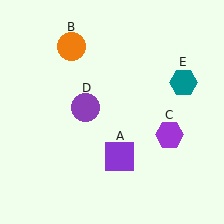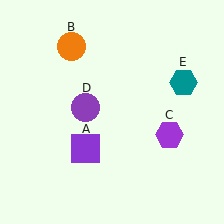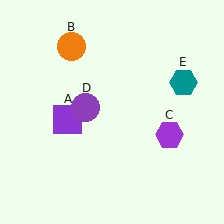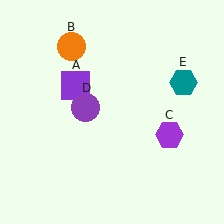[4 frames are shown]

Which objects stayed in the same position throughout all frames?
Orange circle (object B) and purple hexagon (object C) and purple circle (object D) and teal hexagon (object E) remained stationary.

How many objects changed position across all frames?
1 object changed position: purple square (object A).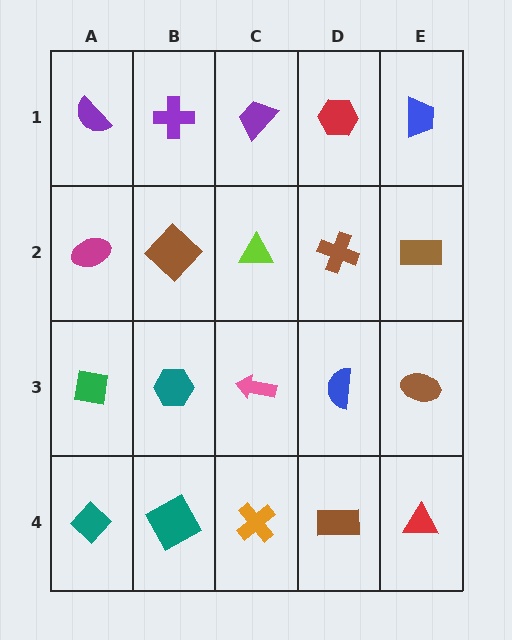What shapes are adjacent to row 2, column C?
A purple trapezoid (row 1, column C), a pink arrow (row 3, column C), a brown diamond (row 2, column B), a brown cross (row 2, column D).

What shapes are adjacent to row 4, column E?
A brown ellipse (row 3, column E), a brown rectangle (row 4, column D).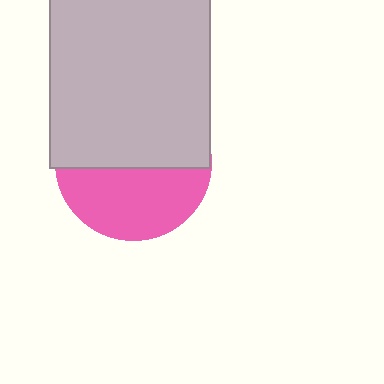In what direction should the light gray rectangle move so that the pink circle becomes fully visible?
The light gray rectangle should move up. That is the shortest direction to clear the overlap and leave the pink circle fully visible.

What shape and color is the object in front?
The object in front is a light gray rectangle.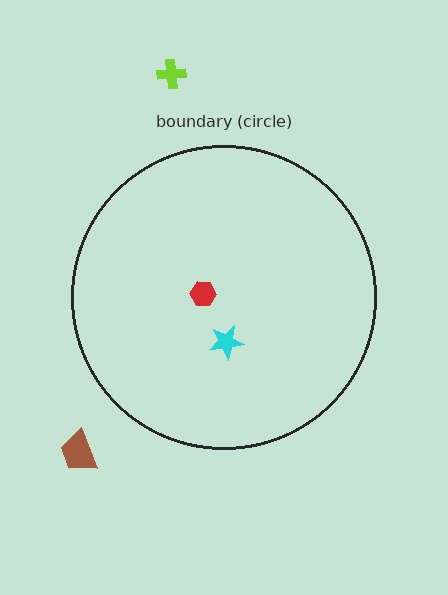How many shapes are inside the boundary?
2 inside, 2 outside.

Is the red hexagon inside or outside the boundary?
Inside.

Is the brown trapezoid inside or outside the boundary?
Outside.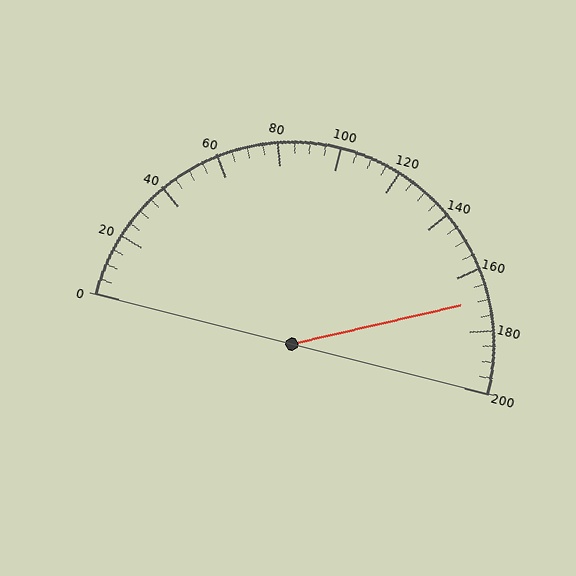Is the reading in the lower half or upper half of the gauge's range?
The reading is in the upper half of the range (0 to 200).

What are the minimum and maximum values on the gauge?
The gauge ranges from 0 to 200.